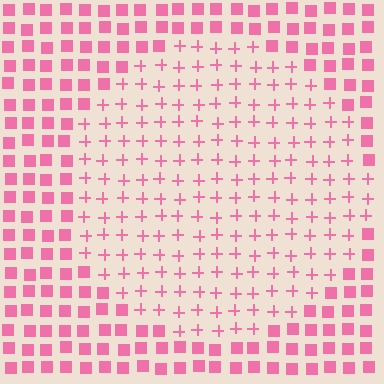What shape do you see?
I see a circle.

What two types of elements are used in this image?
The image uses plus signs inside the circle region and squares outside it.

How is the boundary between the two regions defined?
The boundary is defined by a change in element shape: plus signs inside vs. squares outside. All elements share the same color and spacing.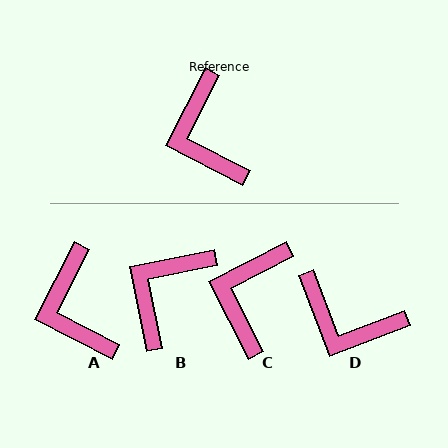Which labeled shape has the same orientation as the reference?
A.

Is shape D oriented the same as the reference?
No, it is off by about 48 degrees.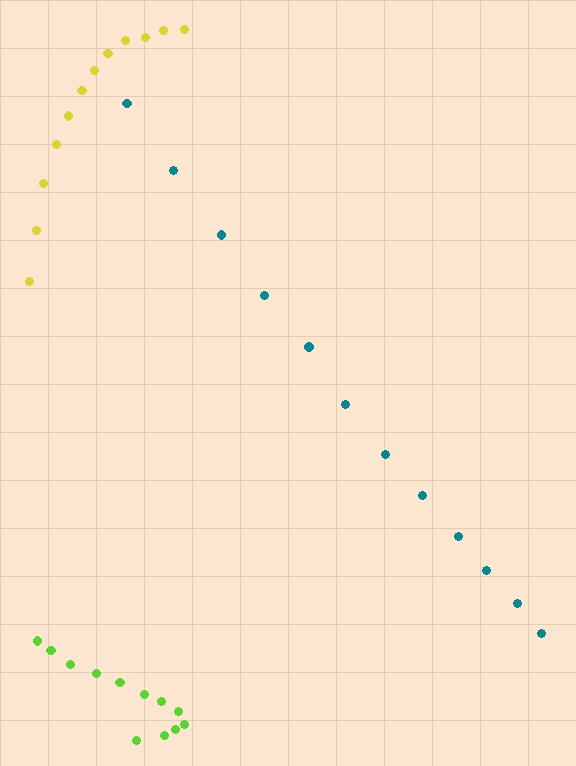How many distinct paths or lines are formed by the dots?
There are 3 distinct paths.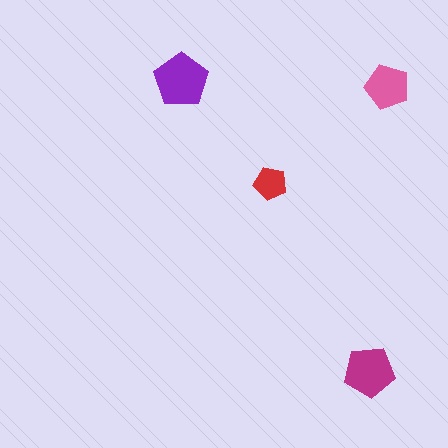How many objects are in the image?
There are 4 objects in the image.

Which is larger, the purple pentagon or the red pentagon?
The purple one.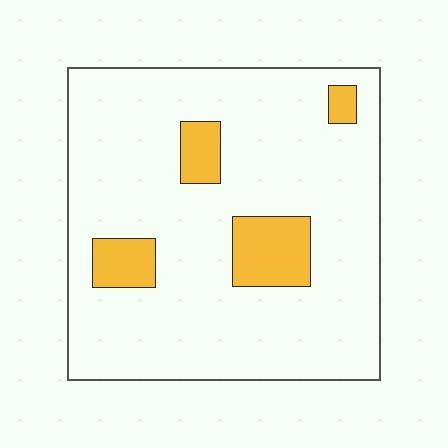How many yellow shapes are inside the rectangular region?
4.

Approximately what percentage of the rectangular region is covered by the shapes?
Approximately 15%.